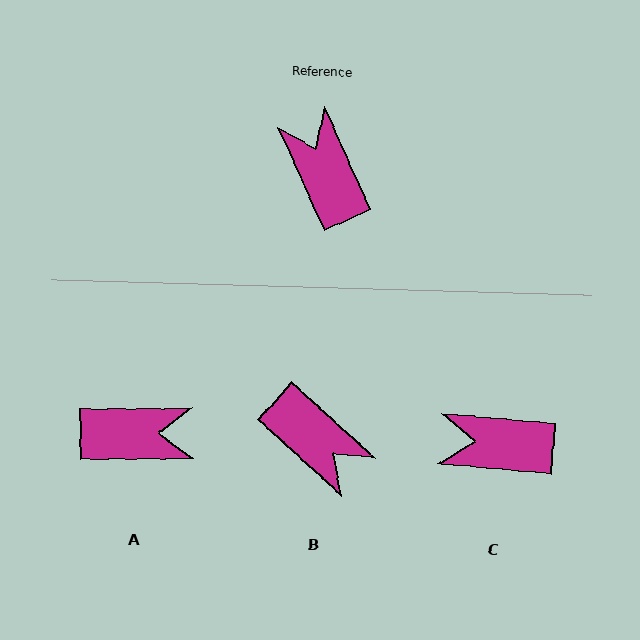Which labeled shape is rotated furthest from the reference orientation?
B, about 156 degrees away.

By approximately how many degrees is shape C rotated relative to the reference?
Approximately 61 degrees counter-clockwise.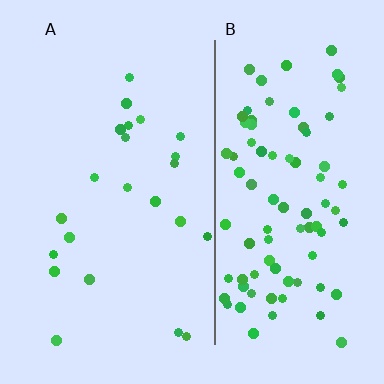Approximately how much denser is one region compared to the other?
Approximately 4.0× — region B over region A.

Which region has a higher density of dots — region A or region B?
B (the right).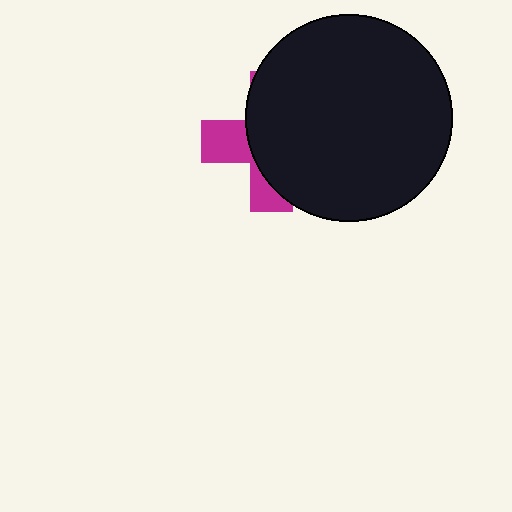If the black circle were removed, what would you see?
You would see the complete magenta cross.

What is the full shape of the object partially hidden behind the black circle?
The partially hidden object is a magenta cross.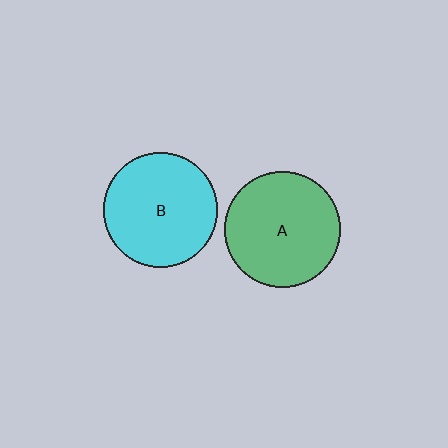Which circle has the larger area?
Circle A (green).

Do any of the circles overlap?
No, none of the circles overlap.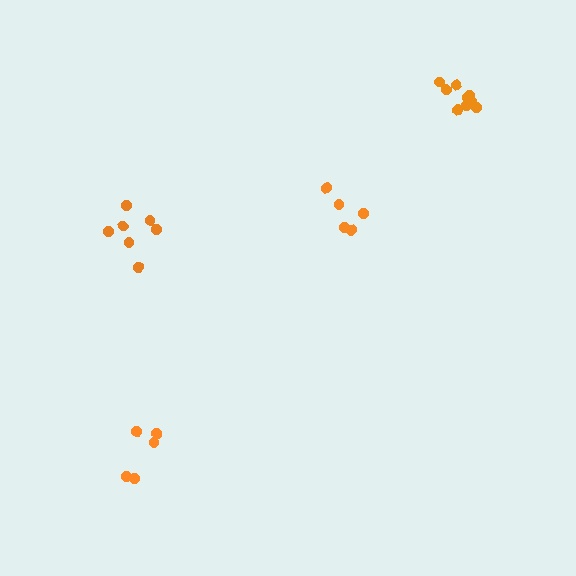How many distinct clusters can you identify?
There are 4 distinct clusters.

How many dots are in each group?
Group 1: 9 dots, Group 2: 5 dots, Group 3: 5 dots, Group 4: 7 dots (26 total).